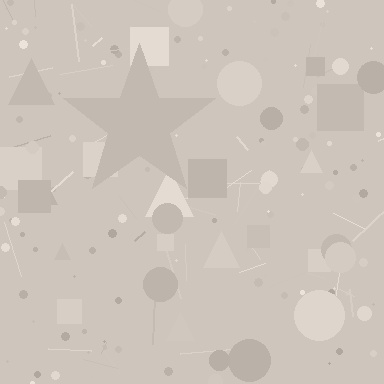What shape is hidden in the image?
A star is hidden in the image.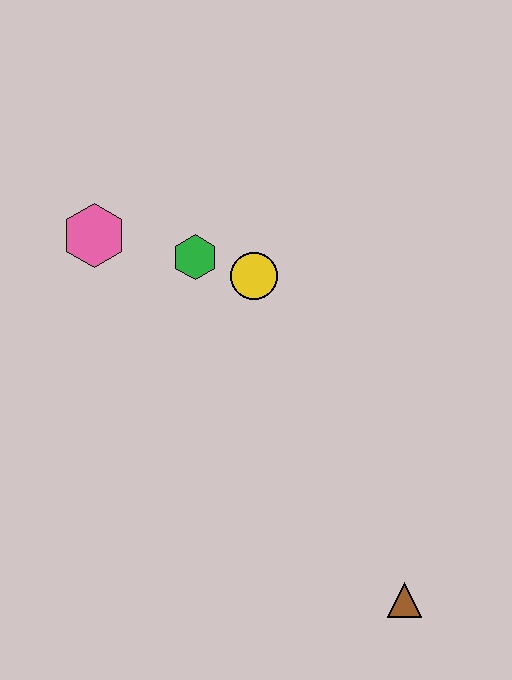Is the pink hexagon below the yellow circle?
No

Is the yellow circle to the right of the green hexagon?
Yes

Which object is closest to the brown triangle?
The yellow circle is closest to the brown triangle.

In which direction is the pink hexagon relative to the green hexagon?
The pink hexagon is to the left of the green hexagon.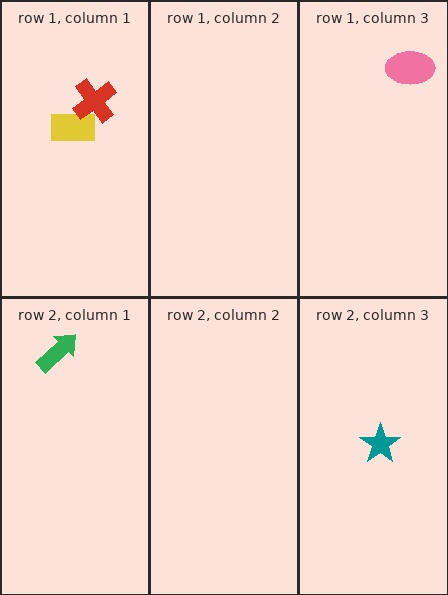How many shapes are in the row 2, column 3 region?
1.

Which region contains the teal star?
The row 2, column 3 region.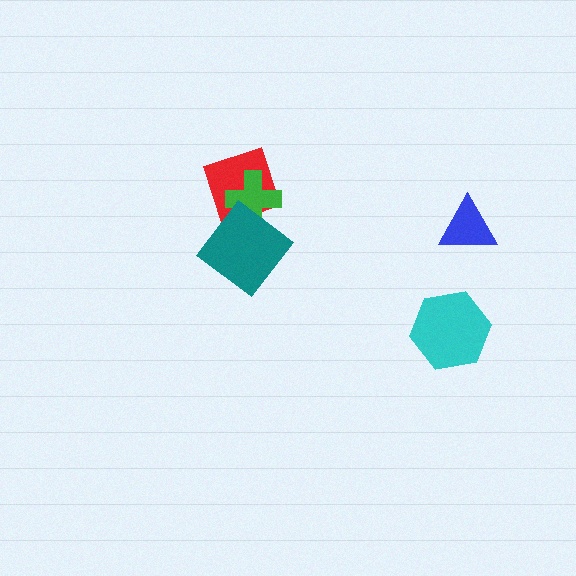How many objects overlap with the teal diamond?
1 object overlaps with the teal diamond.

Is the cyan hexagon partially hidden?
No, no other shape covers it.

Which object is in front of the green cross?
The teal diamond is in front of the green cross.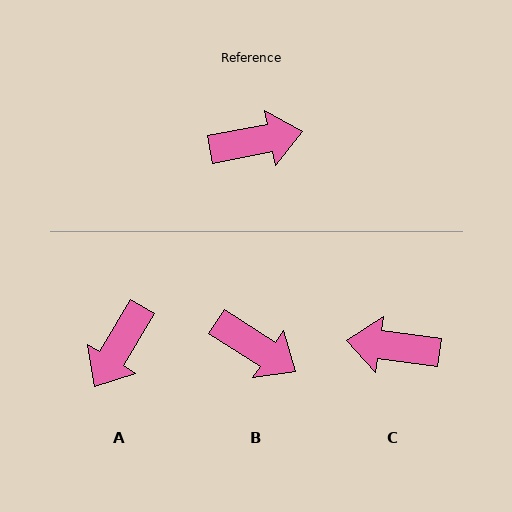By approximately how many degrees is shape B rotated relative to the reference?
Approximately 43 degrees clockwise.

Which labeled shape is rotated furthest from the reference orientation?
C, about 162 degrees away.